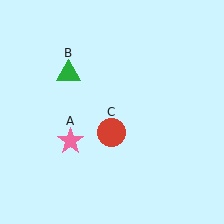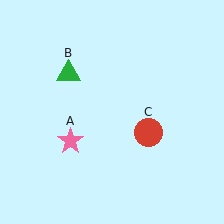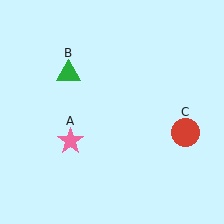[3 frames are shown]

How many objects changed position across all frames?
1 object changed position: red circle (object C).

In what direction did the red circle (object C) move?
The red circle (object C) moved right.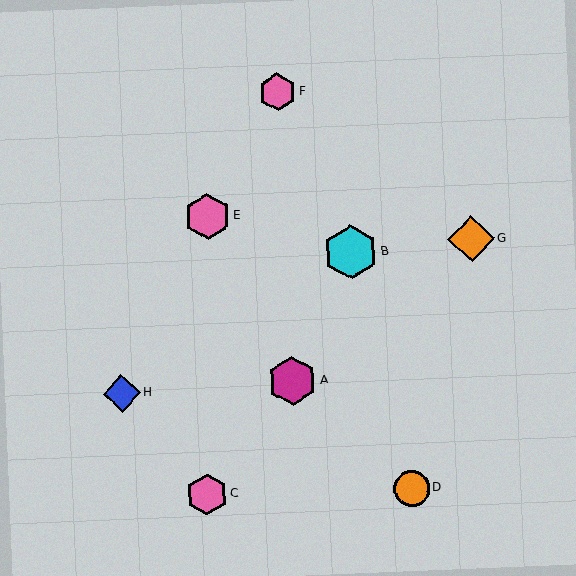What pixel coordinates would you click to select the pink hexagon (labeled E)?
Click at (207, 216) to select the pink hexagon E.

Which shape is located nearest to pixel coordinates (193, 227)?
The pink hexagon (labeled E) at (207, 216) is nearest to that location.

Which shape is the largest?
The cyan hexagon (labeled B) is the largest.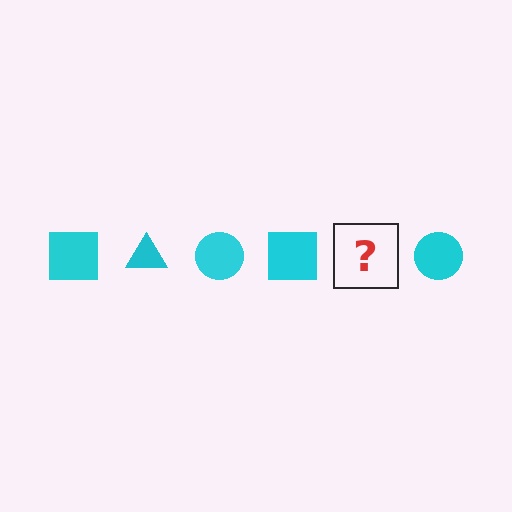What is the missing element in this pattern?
The missing element is a cyan triangle.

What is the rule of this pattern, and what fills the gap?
The rule is that the pattern cycles through square, triangle, circle shapes in cyan. The gap should be filled with a cyan triangle.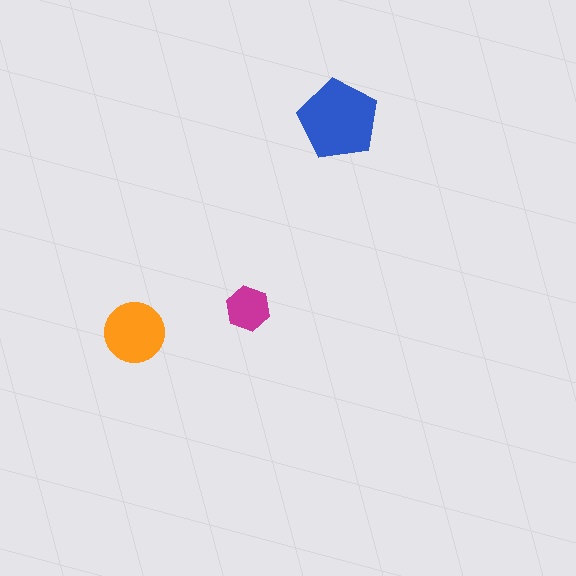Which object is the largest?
The blue pentagon.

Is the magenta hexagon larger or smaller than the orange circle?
Smaller.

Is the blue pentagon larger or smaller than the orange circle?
Larger.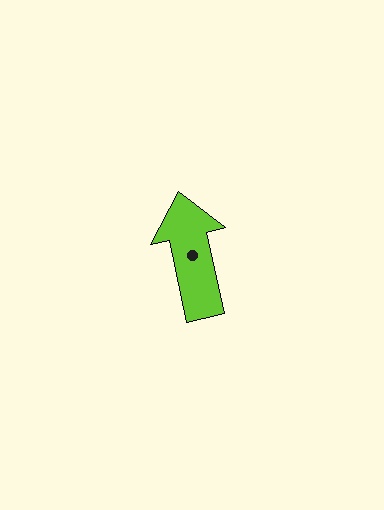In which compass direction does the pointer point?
North.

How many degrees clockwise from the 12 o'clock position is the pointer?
Approximately 348 degrees.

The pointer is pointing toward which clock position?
Roughly 12 o'clock.